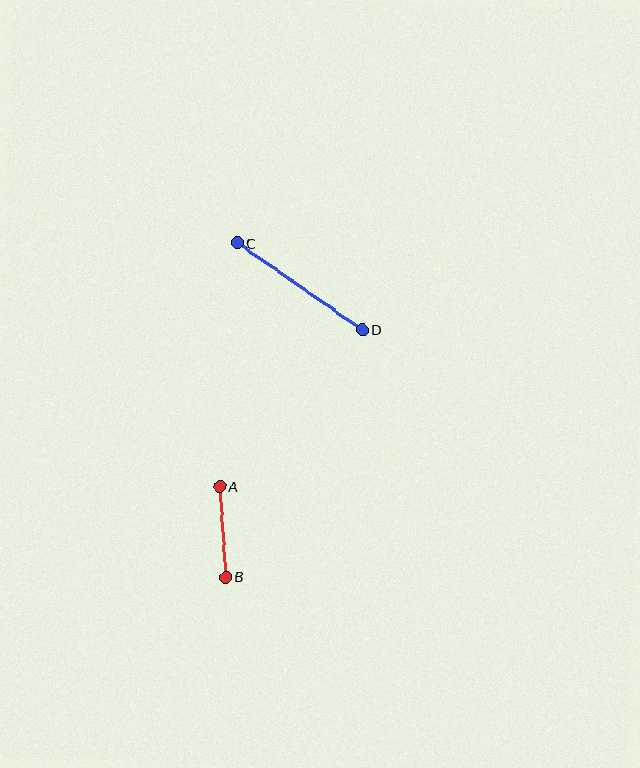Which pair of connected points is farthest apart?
Points C and D are farthest apart.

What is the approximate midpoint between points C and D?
The midpoint is at approximately (300, 286) pixels.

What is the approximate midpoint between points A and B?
The midpoint is at approximately (223, 532) pixels.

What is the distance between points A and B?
The distance is approximately 91 pixels.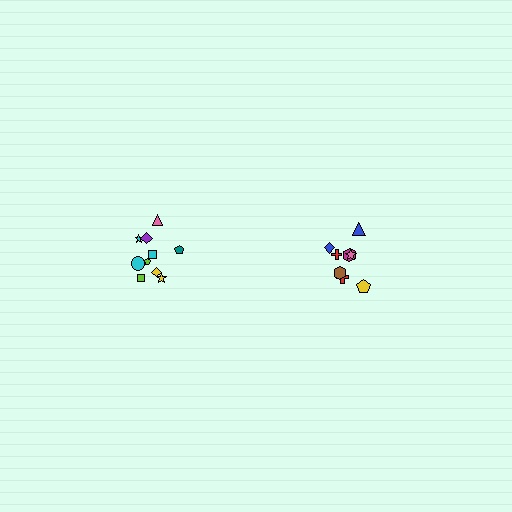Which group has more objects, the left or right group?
The left group.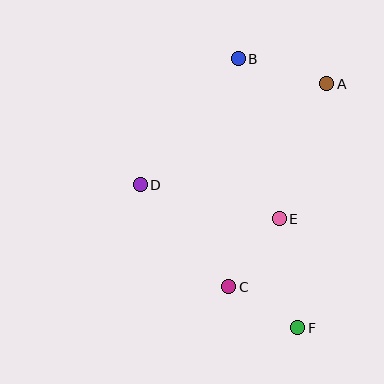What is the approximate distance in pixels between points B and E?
The distance between B and E is approximately 165 pixels.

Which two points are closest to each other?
Points C and F are closest to each other.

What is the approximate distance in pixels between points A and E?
The distance between A and E is approximately 143 pixels.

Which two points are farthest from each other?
Points B and F are farthest from each other.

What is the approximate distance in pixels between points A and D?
The distance between A and D is approximately 212 pixels.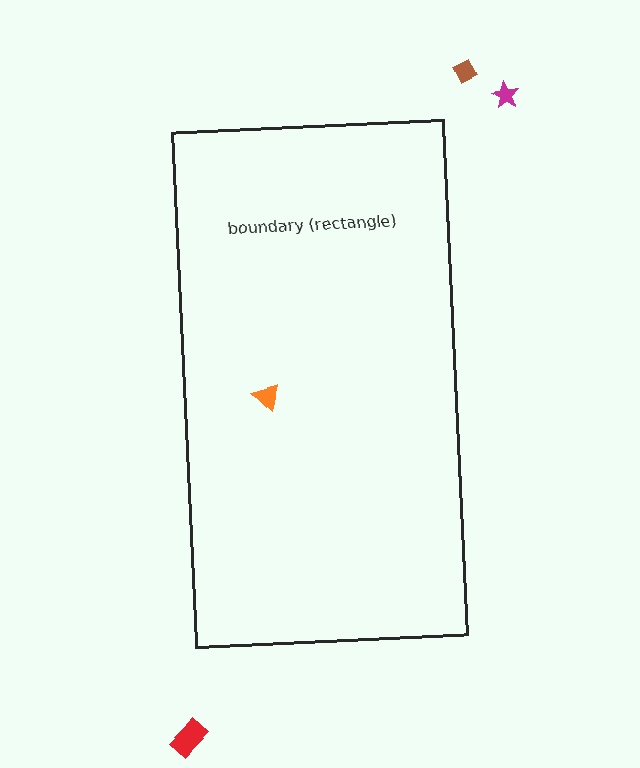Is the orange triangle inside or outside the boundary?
Inside.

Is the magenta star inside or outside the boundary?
Outside.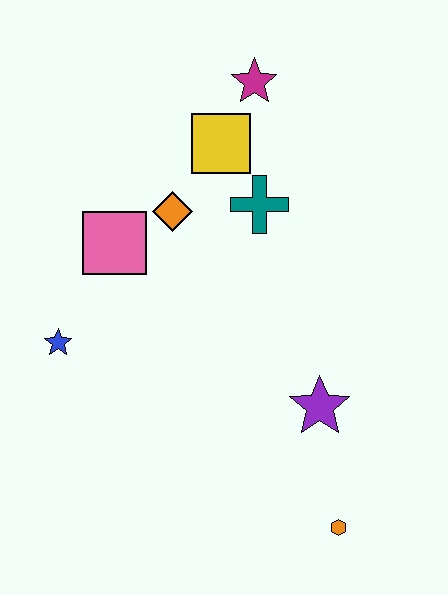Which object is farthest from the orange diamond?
The orange hexagon is farthest from the orange diamond.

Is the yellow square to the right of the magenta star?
No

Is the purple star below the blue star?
Yes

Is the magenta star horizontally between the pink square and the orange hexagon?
Yes